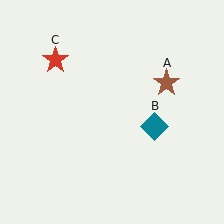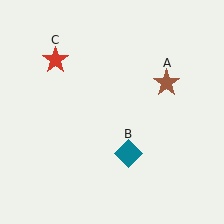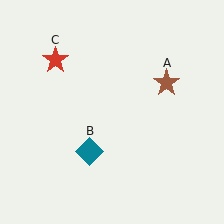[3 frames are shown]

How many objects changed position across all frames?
1 object changed position: teal diamond (object B).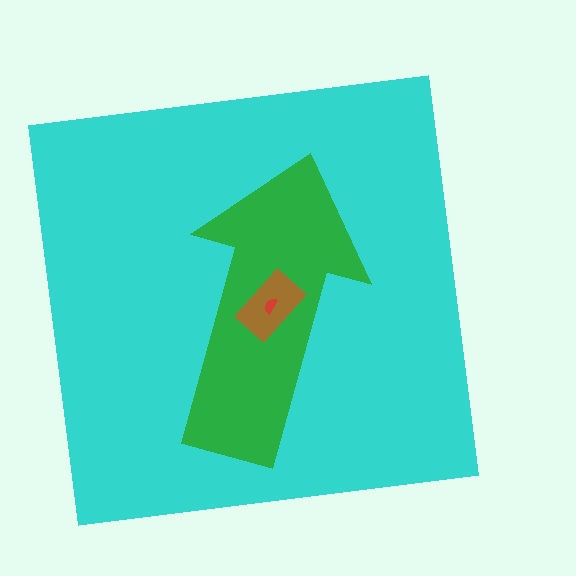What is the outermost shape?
The cyan square.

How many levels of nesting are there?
4.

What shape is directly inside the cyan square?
The green arrow.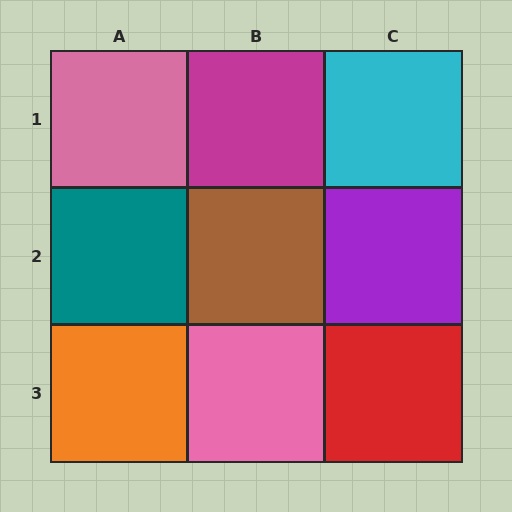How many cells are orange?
1 cell is orange.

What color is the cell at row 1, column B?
Magenta.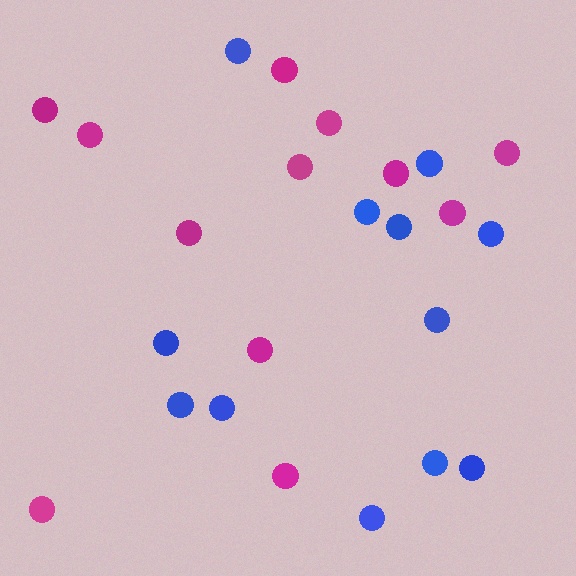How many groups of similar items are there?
There are 2 groups: one group of magenta circles (12) and one group of blue circles (12).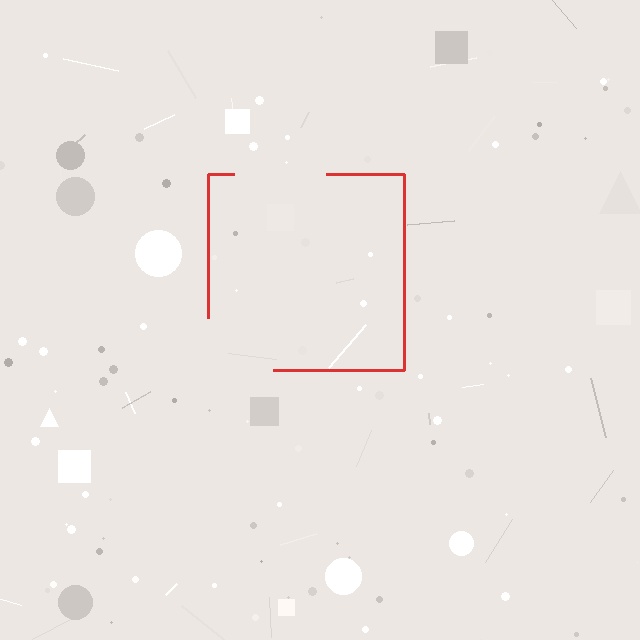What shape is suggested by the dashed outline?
The dashed outline suggests a square.